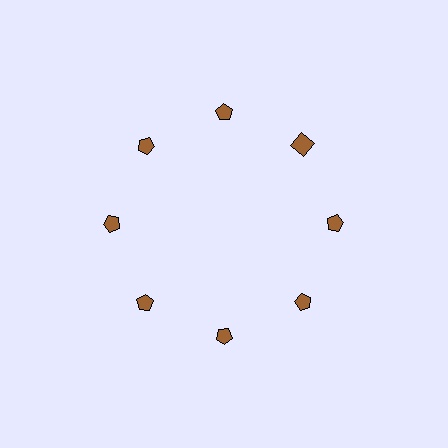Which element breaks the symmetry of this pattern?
The brown square at roughly the 2 o'clock position breaks the symmetry. All other shapes are brown pentagons.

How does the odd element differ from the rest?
It has a different shape: square instead of pentagon.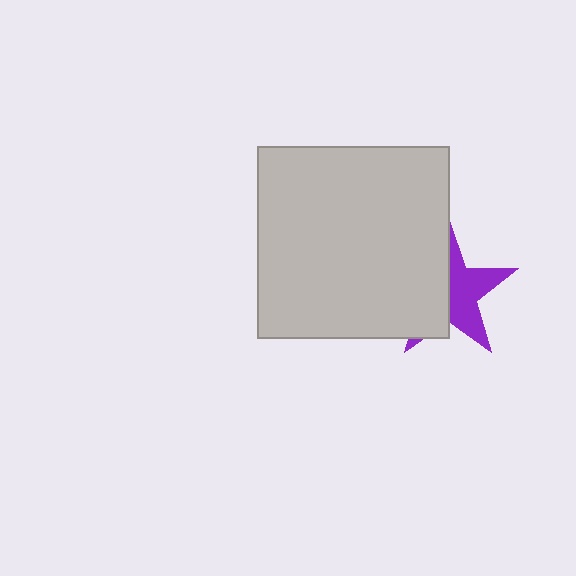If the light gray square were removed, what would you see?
You would see the complete purple star.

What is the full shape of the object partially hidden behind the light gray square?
The partially hidden object is a purple star.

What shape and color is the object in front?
The object in front is a light gray square.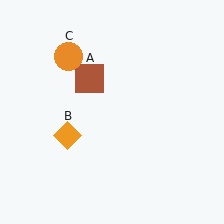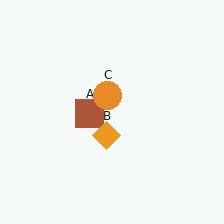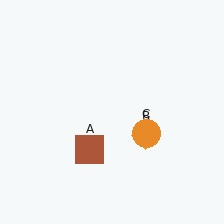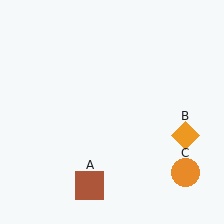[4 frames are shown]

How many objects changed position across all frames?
3 objects changed position: brown square (object A), orange diamond (object B), orange circle (object C).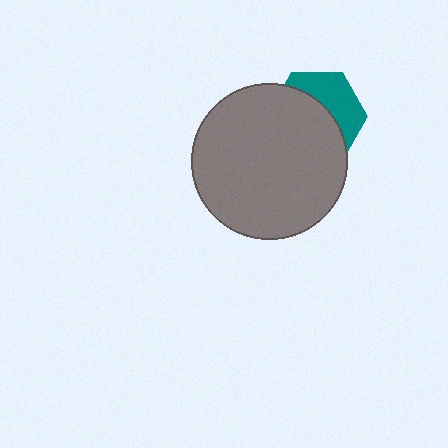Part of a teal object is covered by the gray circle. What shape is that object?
It is a hexagon.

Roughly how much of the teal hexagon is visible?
A small part of it is visible (roughly 39%).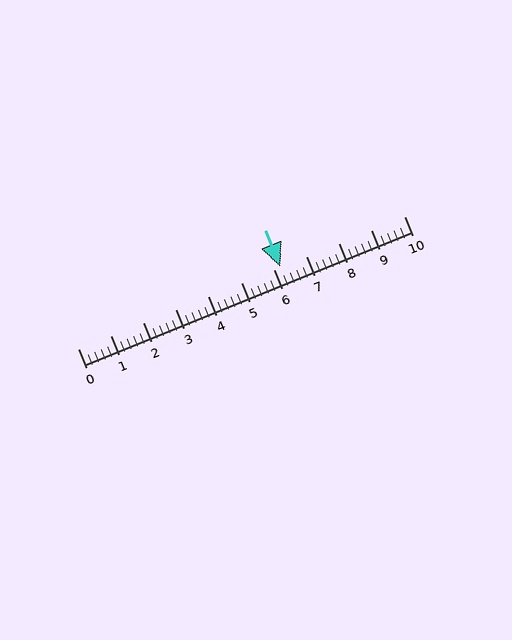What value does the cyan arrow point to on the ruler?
The cyan arrow points to approximately 6.2.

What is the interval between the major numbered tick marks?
The major tick marks are spaced 1 units apart.